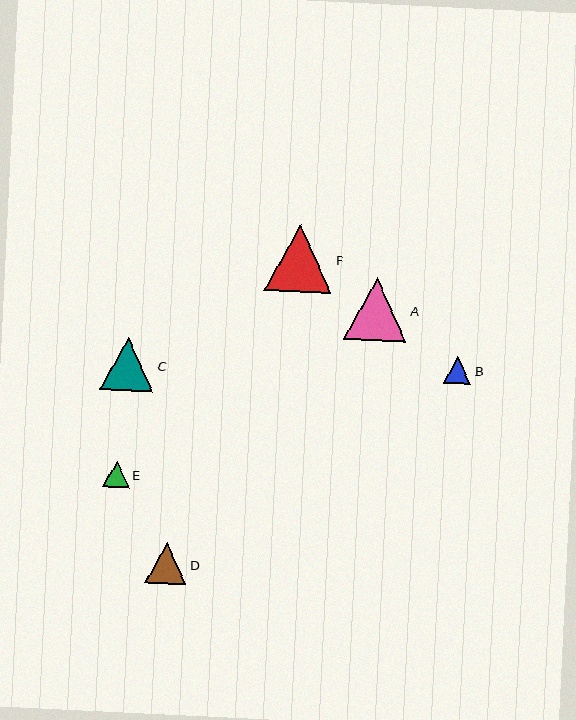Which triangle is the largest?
Triangle F is the largest with a size of approximately 67 pixels.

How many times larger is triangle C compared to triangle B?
Triangle C is approximately 1.9 times the size of triangle B.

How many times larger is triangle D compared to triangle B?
Triangle D is approximately 1.5 times the size of triangle B.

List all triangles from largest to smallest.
From largest to smallest: F, A, C, D, B, E.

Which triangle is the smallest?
Triangle E is the smallest with a size of approximately 27 pixels.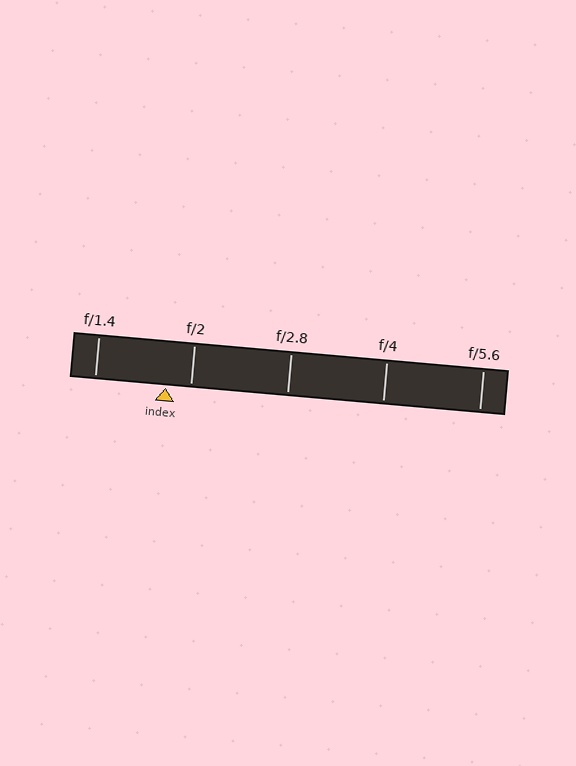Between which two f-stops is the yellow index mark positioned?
The index mark is between f/1.4 and f/2.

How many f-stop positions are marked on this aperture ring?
There are 5 f-stop positions marked.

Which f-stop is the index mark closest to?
The index mark is closest to f/2.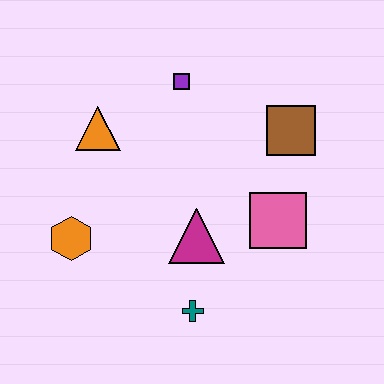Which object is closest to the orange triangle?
The purple square is closest to the orange triangle.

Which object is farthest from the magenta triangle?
The purple square is farthest from the magenta triangle.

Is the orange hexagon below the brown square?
Yes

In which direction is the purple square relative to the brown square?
The purple square is to the left of the brown square.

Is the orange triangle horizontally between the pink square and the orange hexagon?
Yes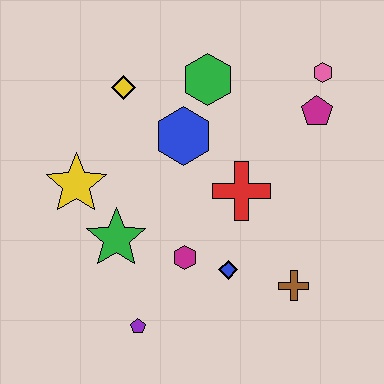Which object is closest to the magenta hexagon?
The blue diamond is closest to the magenta hexagon.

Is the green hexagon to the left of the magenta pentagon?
Yes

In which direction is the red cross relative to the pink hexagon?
The red cross is below the pink hexagon.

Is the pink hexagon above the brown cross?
Yes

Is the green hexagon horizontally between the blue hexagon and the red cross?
Yes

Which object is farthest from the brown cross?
The yellow diamond is farthest from the brown cross.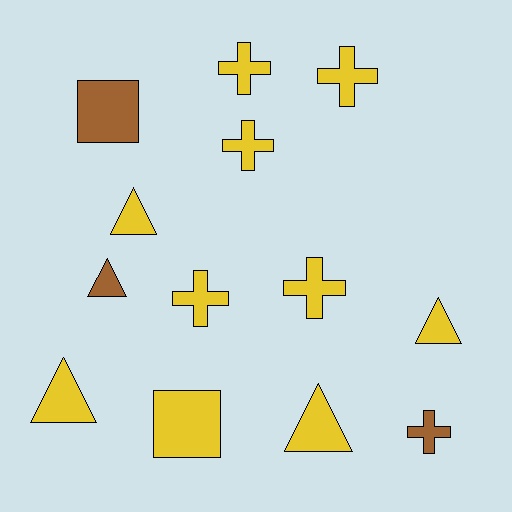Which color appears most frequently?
Yellow, with 10 objects.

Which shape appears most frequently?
Cross, with 6 objects.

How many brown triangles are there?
There is 1 brown triangle.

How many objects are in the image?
There are 13 objects.